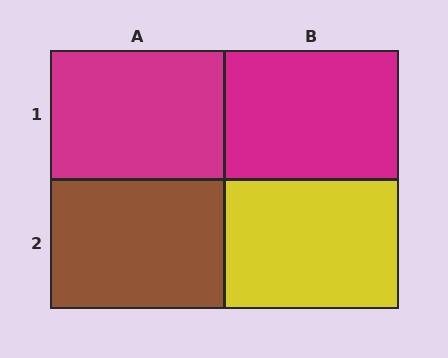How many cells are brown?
1 cell is brown.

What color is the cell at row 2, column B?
Yellow.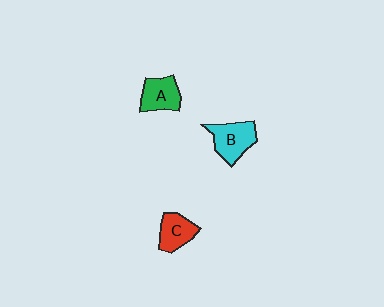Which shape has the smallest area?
Shape C (red).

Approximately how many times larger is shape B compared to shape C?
Approximately 1.2 times.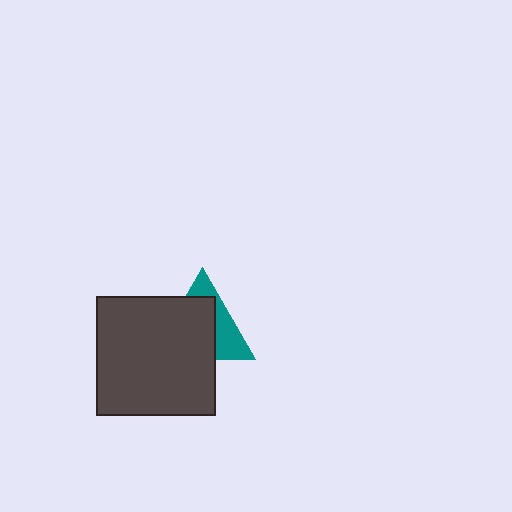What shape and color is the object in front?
The object in front is a dark gray square.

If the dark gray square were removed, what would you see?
You would see the complete teal triangle.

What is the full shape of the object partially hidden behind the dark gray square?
The partially hidden object is a teal triangle.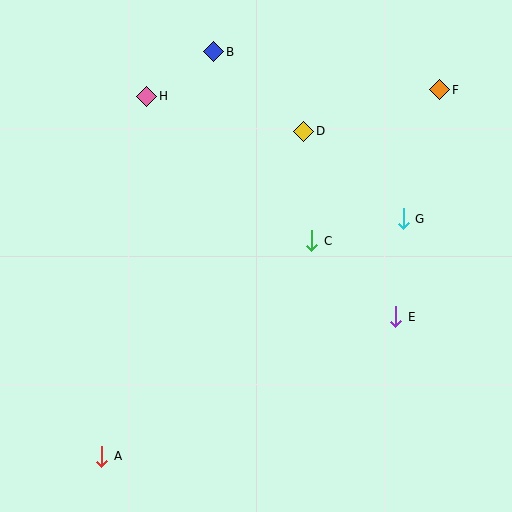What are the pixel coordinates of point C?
Point C is at (312, 241).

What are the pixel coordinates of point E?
Point E is at (396, 317).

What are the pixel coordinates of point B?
Point B is at (214, 52).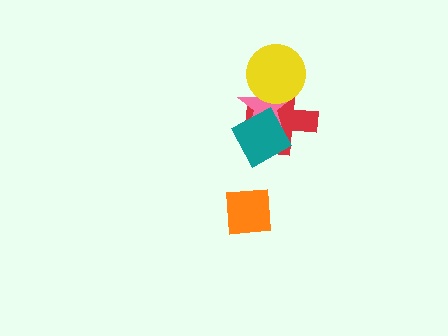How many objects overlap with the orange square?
0 objects overlap with the orange square.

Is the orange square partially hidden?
No, no other shape covers it.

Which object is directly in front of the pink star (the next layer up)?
The teal diamond is directly in front of the pink star.